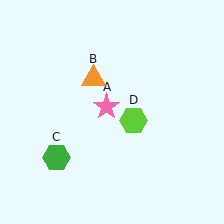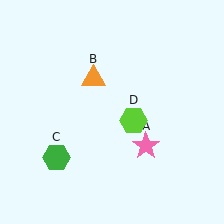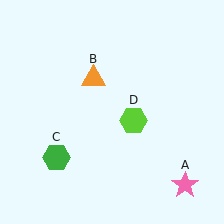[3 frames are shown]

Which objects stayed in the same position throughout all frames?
Orange triangle (object B) and green hexagon (object C) and lime hexagon (object D) remained stationary.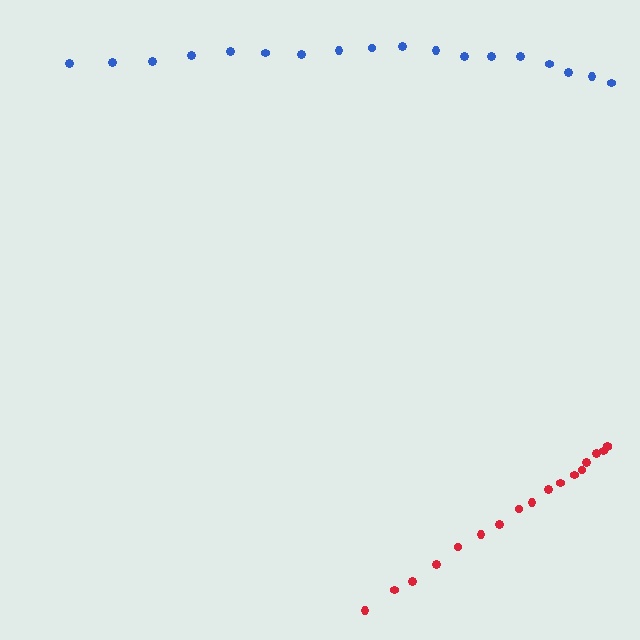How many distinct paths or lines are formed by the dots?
There are 2 distinct paths.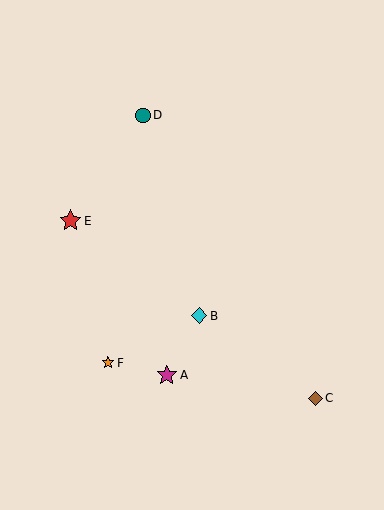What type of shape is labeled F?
Shape F is an orange star.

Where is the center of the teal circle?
The center of the teal circle is at (143, 115).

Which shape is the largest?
The red star (labeled E) is the largest.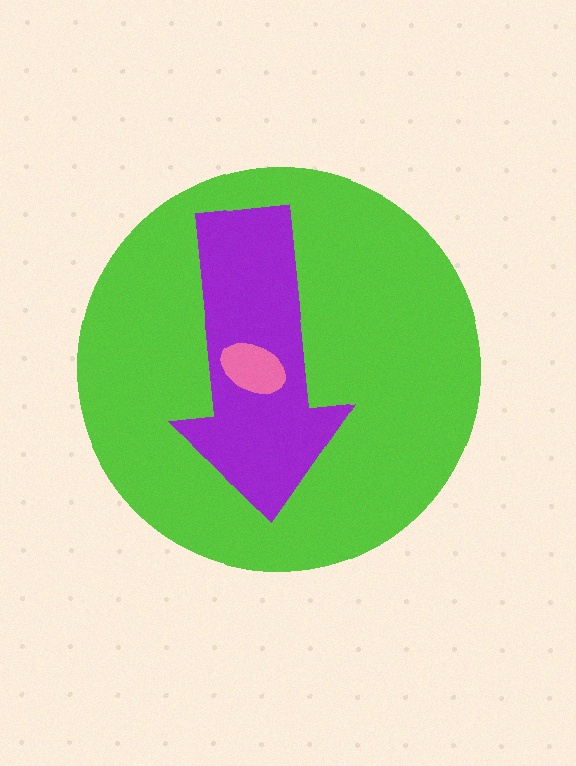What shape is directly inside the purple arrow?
The pink ellipse.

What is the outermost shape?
The lime circle.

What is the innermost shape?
The pink ellipse.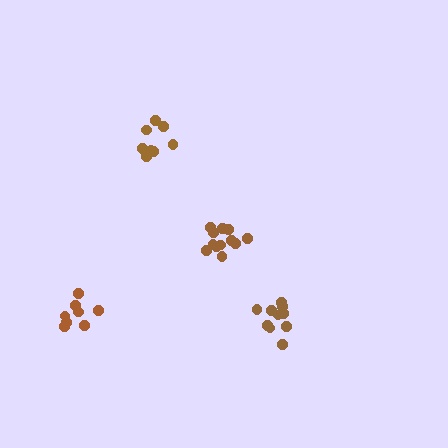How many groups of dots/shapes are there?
There are 4 groups.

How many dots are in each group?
Group 1: 8 dots, Group 2: 10 dots, Group 3: 8 dots, Group 4: 12 dots (38 total).